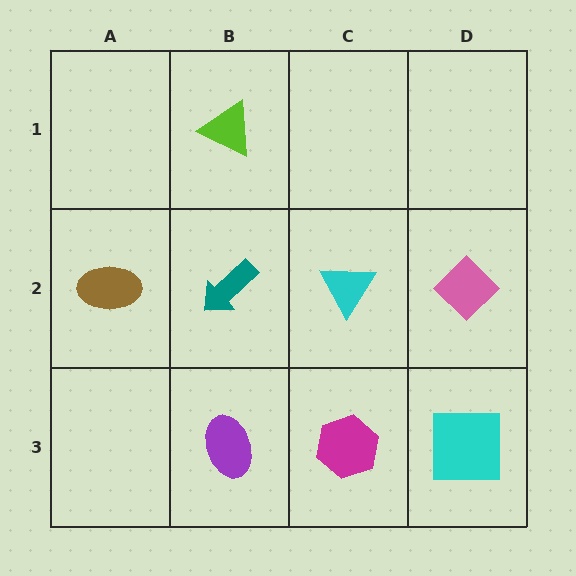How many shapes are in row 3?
3 shapes.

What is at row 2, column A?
A brown ellipse.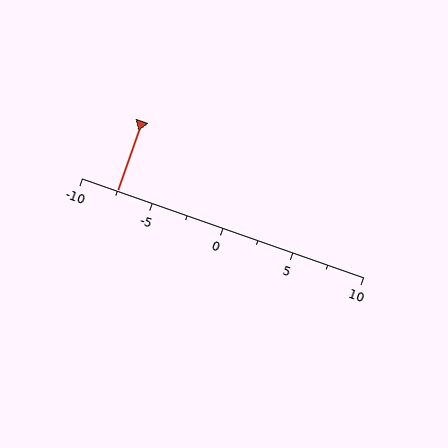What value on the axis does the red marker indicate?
The marker indicates approximately -7.5.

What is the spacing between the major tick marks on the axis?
The major ticks are spaced 5 apart.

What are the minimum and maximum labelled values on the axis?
The axis runs from -10 to 10.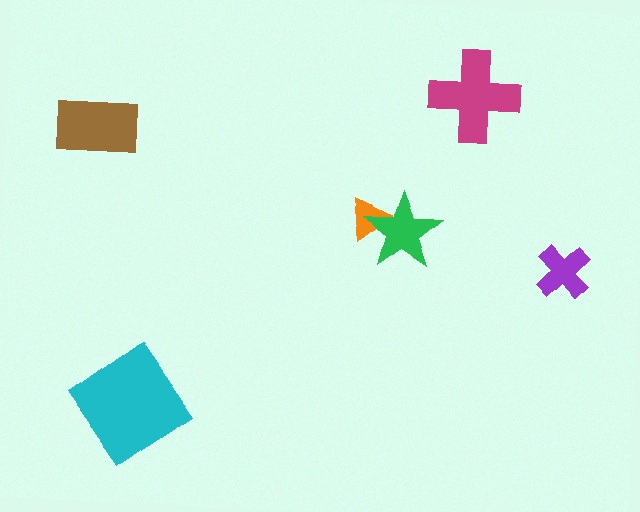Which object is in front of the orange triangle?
The green star is in front of the orange triangle.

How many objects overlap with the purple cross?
0 objects overlap with the purple cross.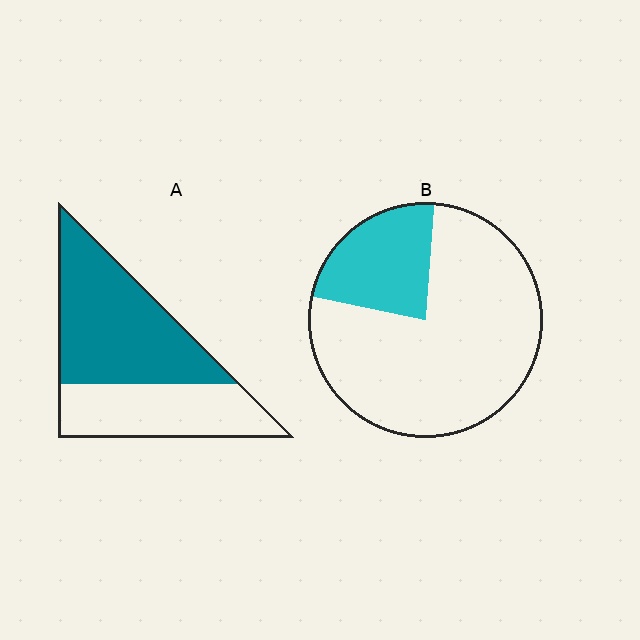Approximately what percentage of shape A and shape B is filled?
A is approximately 60% and B is approximately 25%.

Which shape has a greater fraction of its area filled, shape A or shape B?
Shape A.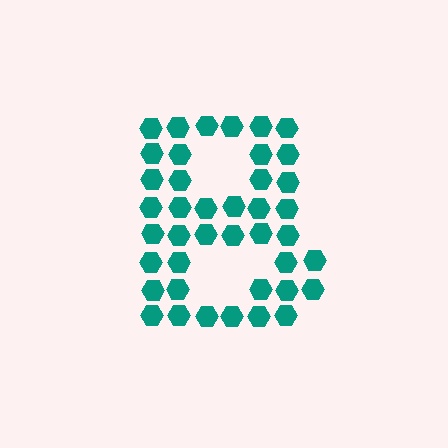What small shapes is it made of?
It is made of small hexagons.